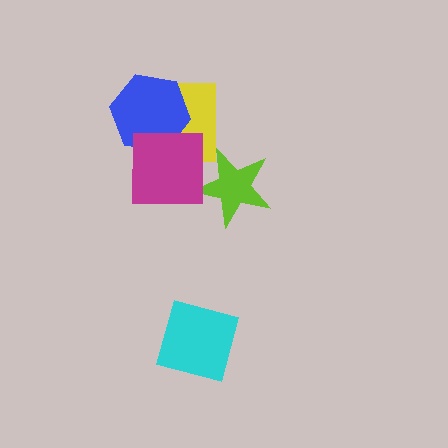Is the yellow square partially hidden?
Yes, it is partially covered by another shape.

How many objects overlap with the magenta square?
3 objects overlap with the magenta square.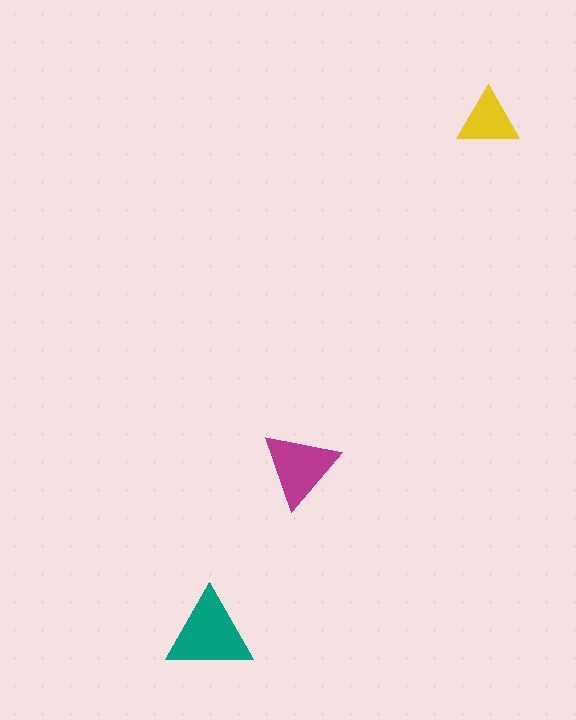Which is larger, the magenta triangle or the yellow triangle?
The magenta one.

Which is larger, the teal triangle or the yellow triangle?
The teal one.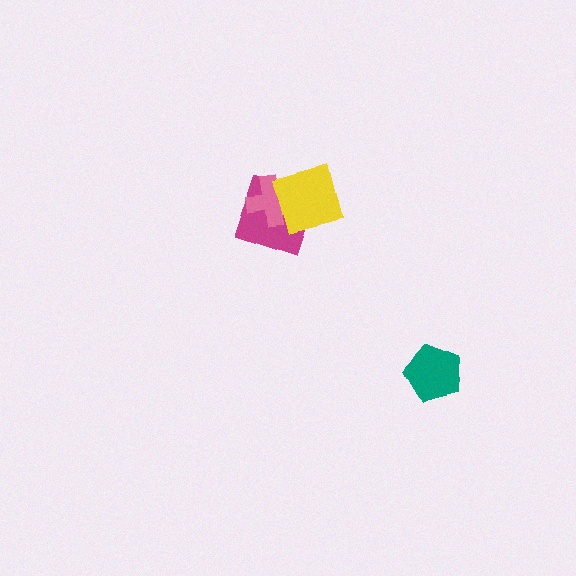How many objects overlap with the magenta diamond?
2 objects overlap with the magenta diamond.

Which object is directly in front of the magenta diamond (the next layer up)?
The pink cross is directly in front of the magenta diamond.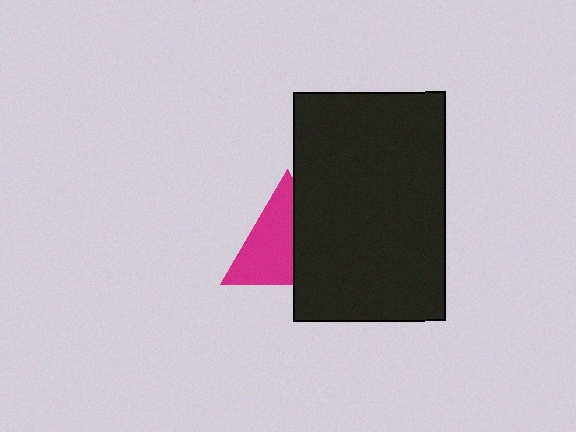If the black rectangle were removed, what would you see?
You would see the complete magenta triangle.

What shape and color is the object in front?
The object in front is a black rectangle.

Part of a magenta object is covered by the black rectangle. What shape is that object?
It is a triangle.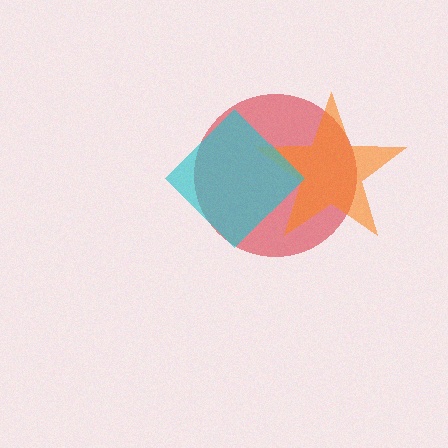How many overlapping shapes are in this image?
There are 3 overlapping shapes in the image.